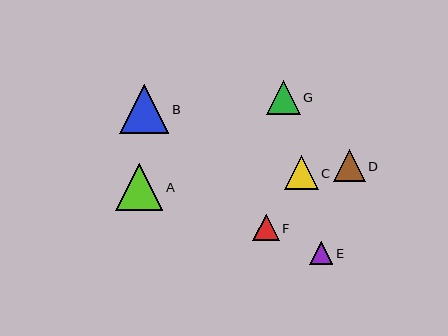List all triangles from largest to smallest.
From largest to smallest: B, A, C, G, D, F, E.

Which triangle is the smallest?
Triangle E is the smallest with a size of approximately 23 pixels.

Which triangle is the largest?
Triangle B is the largest with a size of approximately 50 pixels.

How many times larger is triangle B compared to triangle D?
Triangle B is approximately 1.5 times the size of triangle D.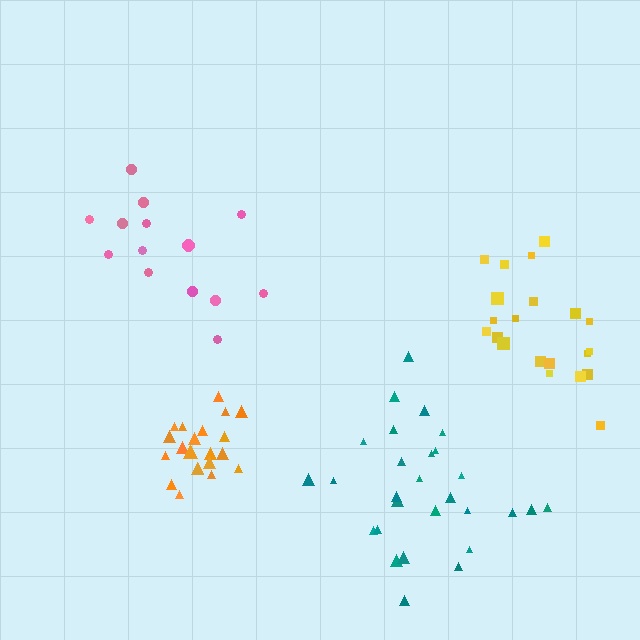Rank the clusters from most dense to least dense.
orange, yellow, teal, pink.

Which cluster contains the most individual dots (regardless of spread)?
Teal (28).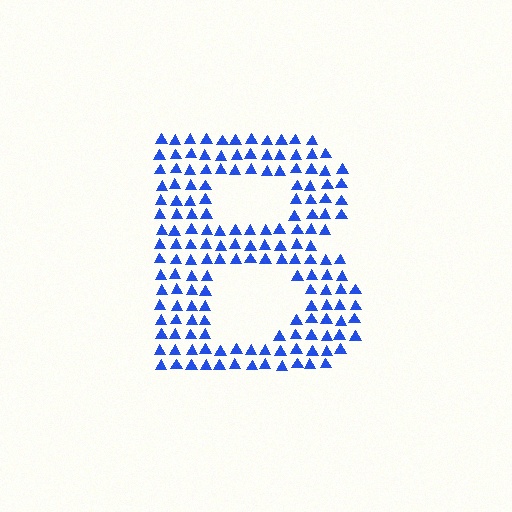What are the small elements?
The small elements are triangles.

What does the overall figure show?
The overall figure shows the letter B.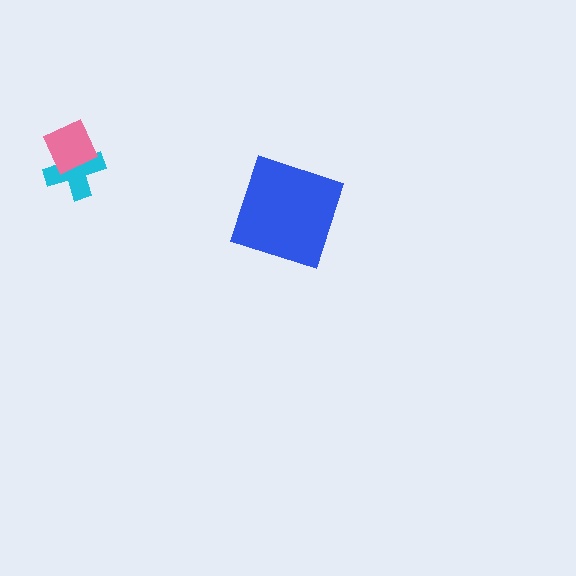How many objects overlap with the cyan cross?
1 object overlaps with the cyan cross.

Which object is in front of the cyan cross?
The pink diamond is in front of the cyan cross.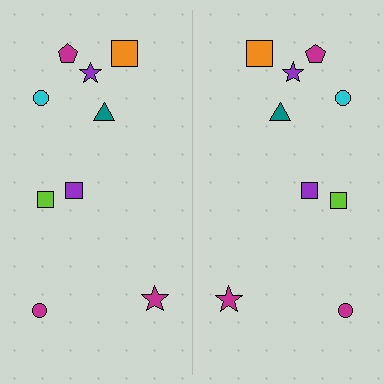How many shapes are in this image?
There are 18 shapes in this image.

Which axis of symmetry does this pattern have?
The pattern has a vertical axis of symmetry running through the center of the image.